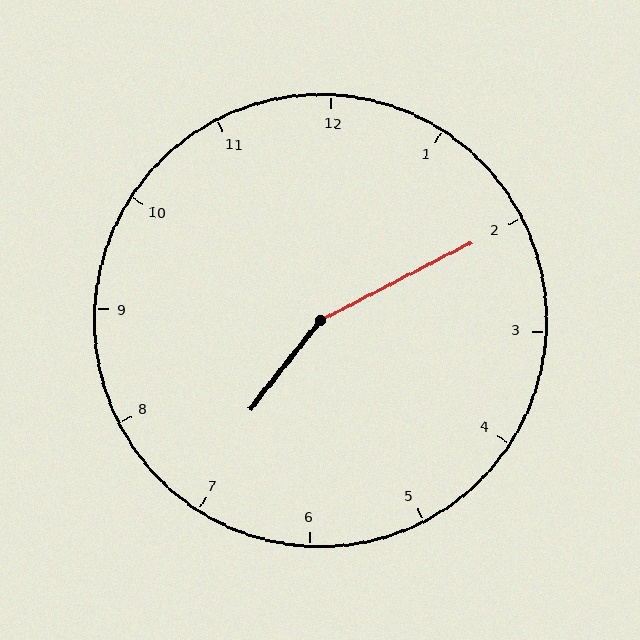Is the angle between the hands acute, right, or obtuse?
It is obtuse.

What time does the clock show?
7:10.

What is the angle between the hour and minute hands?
Approximately 155 degrees.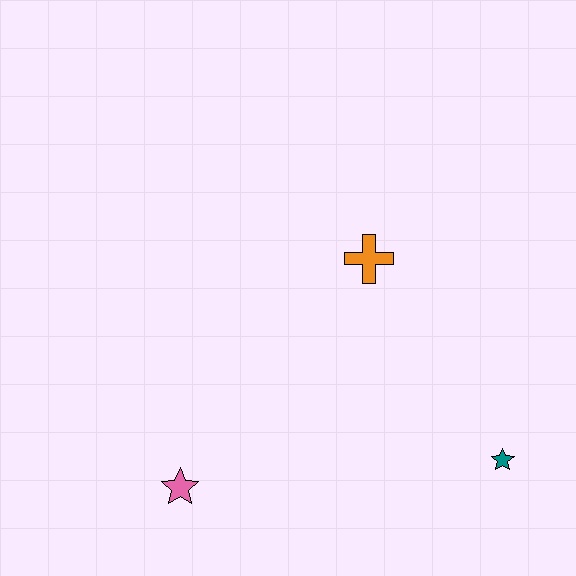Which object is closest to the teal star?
The orange cross is closest to the teal star.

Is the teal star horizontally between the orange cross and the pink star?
No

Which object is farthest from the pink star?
The teal star is farthest from the pink star.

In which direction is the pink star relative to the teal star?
The pink star is to the left of the teal star.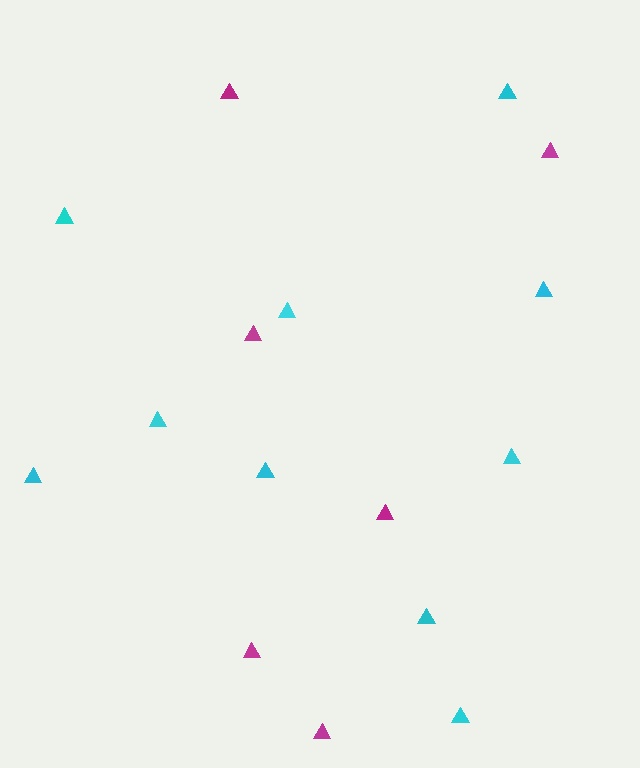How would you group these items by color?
There are 2 groups: one group of cyan triangles (10) and one group of magenta triangles (6).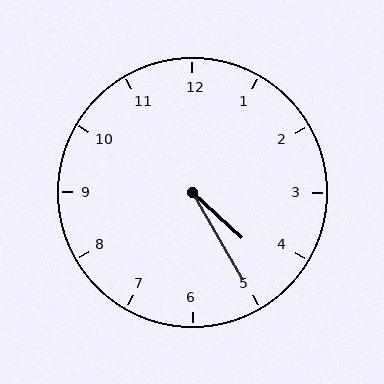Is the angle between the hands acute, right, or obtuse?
It is acute.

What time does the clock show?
4:25.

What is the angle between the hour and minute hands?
Approximately 18 degrees.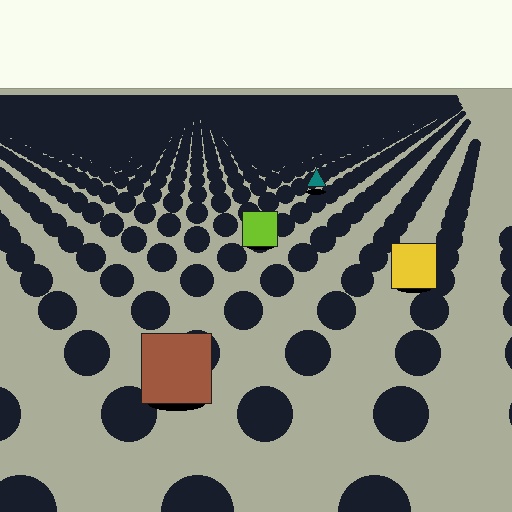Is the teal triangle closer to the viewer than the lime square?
No. The lime square is closer — you can tell from the texture gradient: the ground texture is coarser near it.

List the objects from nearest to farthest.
From nearest to farthest: the brown square, the yellow square, the lime square, the teal triangle.